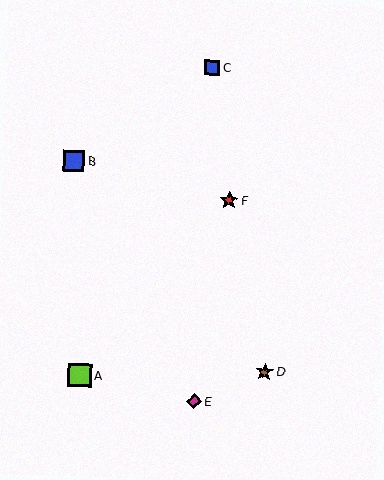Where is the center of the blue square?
The center of the blue square is at (212, 68).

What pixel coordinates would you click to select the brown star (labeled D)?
Click at (265, 372) to select the brown star D.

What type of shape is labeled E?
Shape E is a magenta diamond.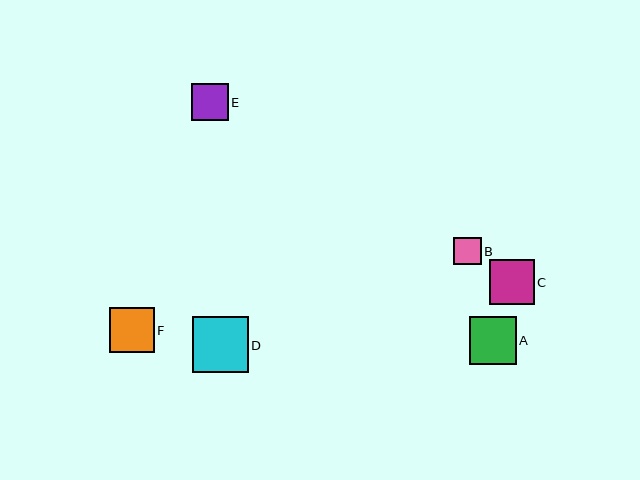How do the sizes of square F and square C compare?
Square F and square C are approximately the same size.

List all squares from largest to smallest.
From largest to smallest: D, A, F, C, E, B.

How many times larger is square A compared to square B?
Square A is approximately 1.7 times the size of square B.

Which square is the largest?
Square D is the largest with a size of approximately 56 pixels.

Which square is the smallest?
Square B is the smallest with a size of approximately 27 pixels.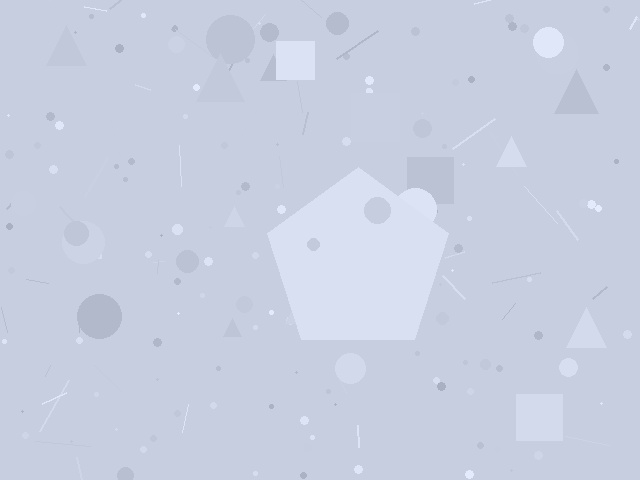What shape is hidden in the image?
A pentagon is hidden in the image.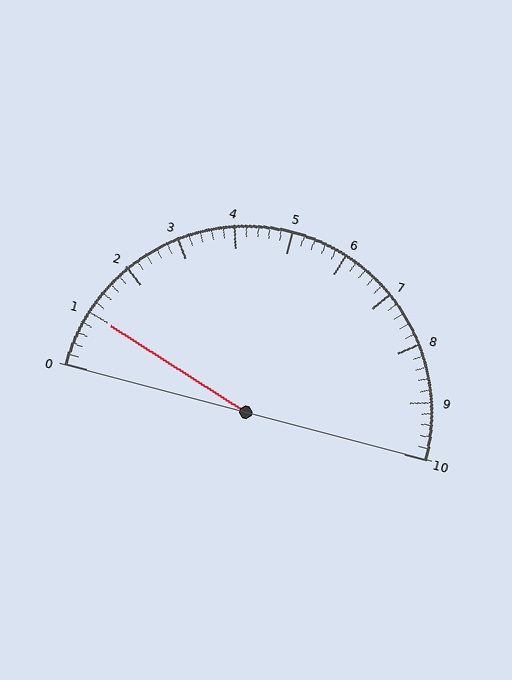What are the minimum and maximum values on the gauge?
The gauge ranges from 0 to 10.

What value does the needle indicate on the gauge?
The needle indicates approximately 1.0.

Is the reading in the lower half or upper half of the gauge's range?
The reading is in the lower half of the range (0 to 10).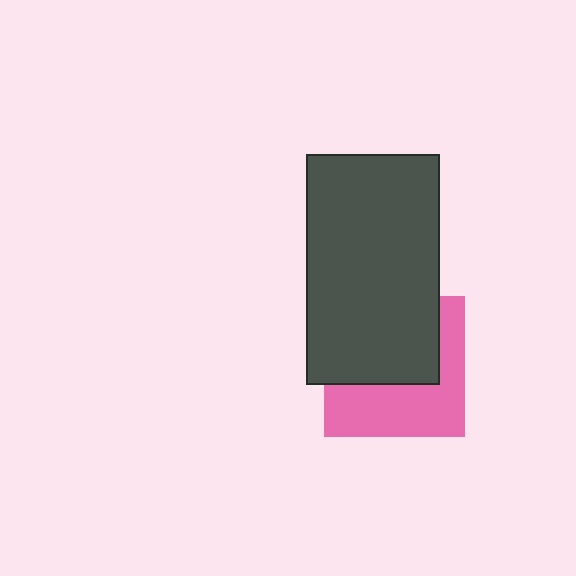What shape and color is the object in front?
The object in front is a dark gray rectangle.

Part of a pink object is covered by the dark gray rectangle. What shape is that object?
It is a square.